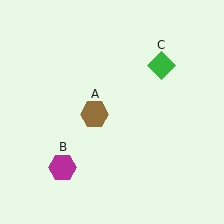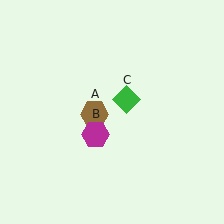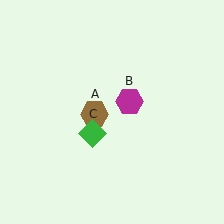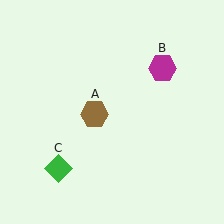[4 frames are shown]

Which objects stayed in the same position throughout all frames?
Brown hexagon (object A) remained stationary.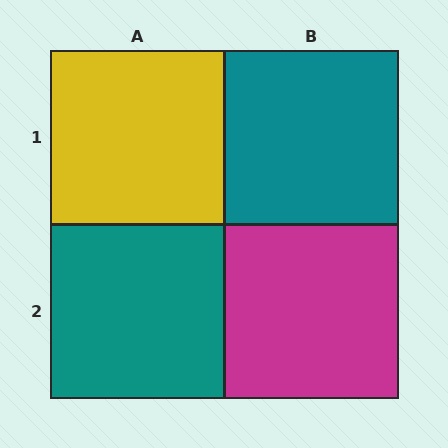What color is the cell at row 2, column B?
Magenta.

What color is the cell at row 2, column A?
Teal.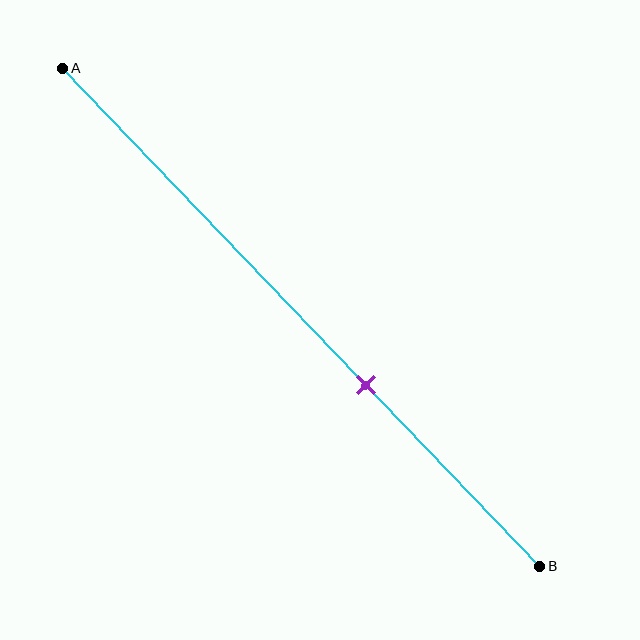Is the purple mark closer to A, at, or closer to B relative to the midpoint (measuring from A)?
The purple mark is closer to point B than the midpoint of segment AB.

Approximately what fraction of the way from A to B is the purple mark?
The purple mark is approximately 65% of the way from A to B.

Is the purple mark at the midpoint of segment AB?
No, the mark is at about 65% from A, not at the 50% midpoint.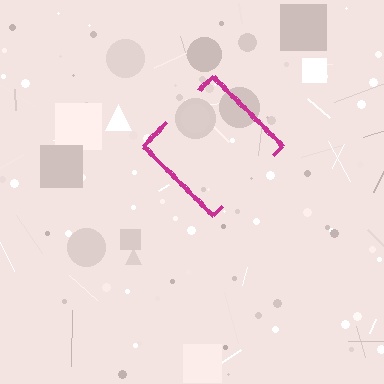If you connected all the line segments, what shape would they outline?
They would outline a diamond.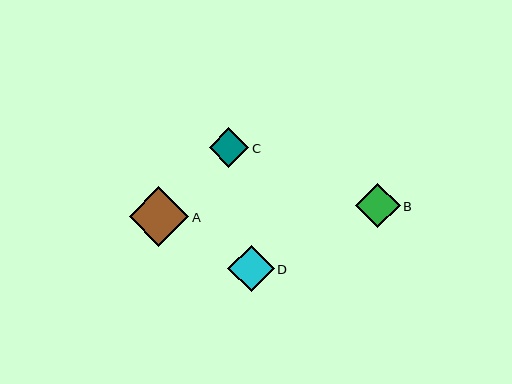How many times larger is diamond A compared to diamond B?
Diamond A is approximately 1.3 times the size of diamond B.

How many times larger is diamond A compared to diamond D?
Diamond A is approximately 1.3 times the size of diamond D.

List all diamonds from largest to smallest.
From largest to smallest: A, D, B, C.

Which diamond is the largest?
Diamond A is the largest with a size of approximately 60 pixels.